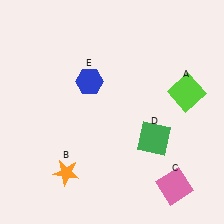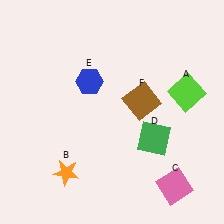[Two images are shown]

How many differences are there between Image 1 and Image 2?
There is 1 difference between the two images.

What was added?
A brown square (F) was added in Image 2.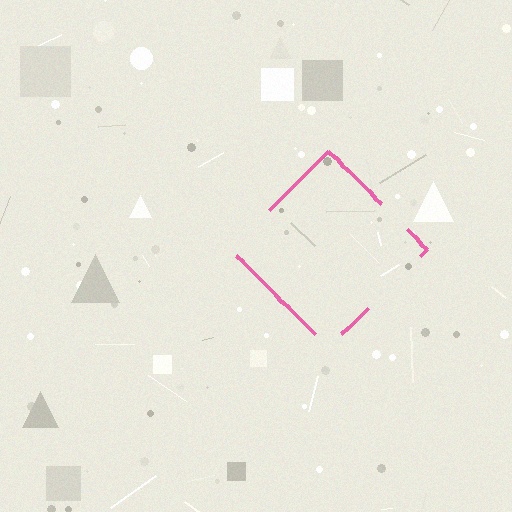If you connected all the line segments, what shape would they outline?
They would outline a diamond.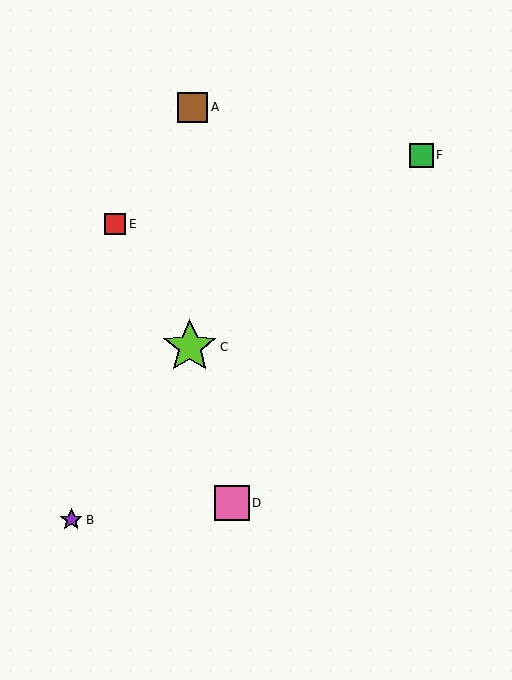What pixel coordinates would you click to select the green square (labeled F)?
Click at (421, 155) to select the green square F.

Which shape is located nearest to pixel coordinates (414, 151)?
The green square (labeled F) at (421, 155) is nearest to that location.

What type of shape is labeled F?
Shape F is a green square.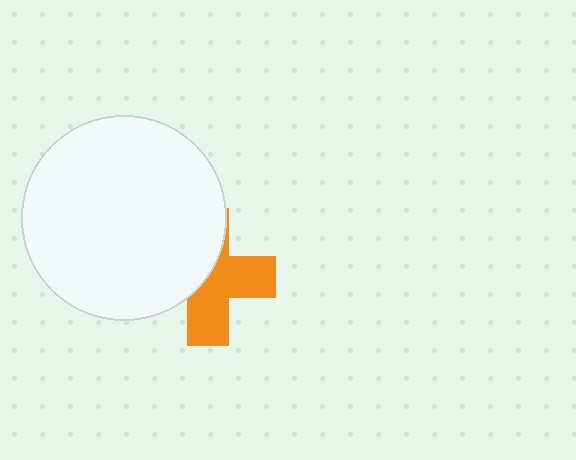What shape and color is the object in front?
The object in front is a white circle.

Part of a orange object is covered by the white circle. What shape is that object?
It is a cross.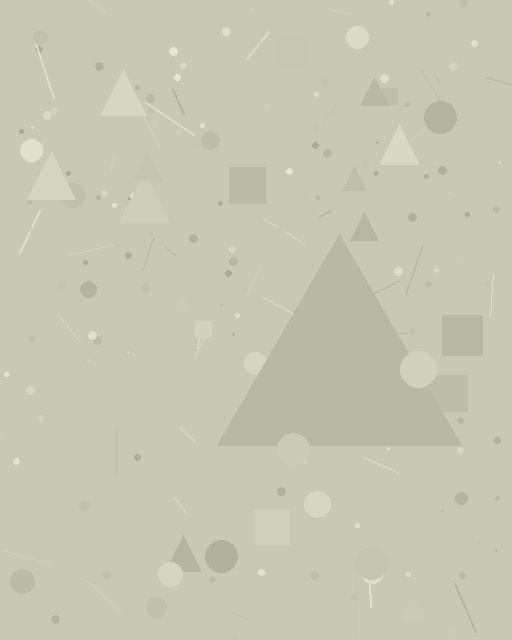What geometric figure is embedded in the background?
A triangle is embedded in the background.